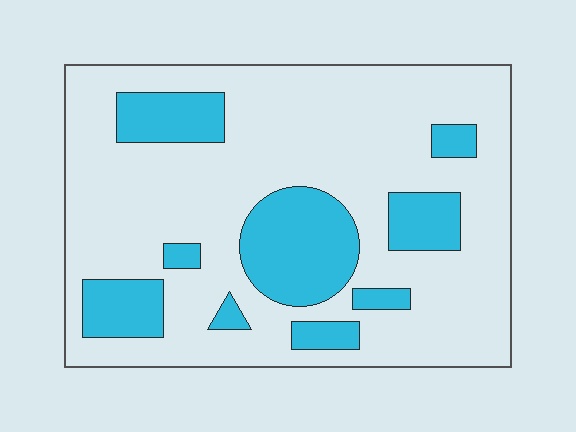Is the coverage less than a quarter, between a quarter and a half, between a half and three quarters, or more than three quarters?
Less than a quarter.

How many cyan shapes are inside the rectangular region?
9.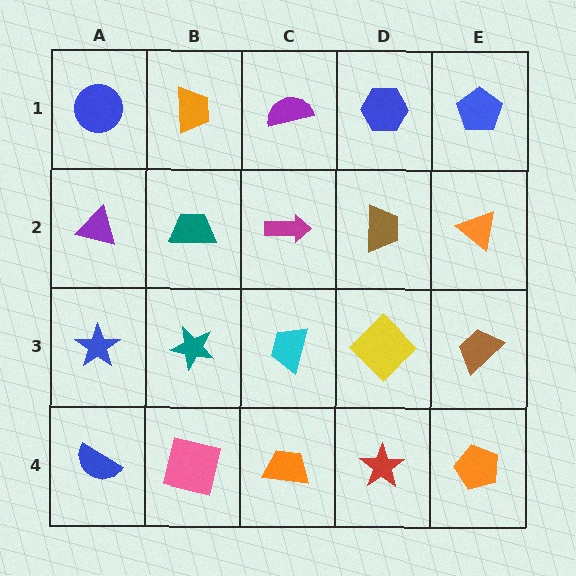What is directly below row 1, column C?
A magenta arrow.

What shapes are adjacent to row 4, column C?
A cyan trapezoid (row 3, column C), a pink square (row 4, column B), a red star (row 4, column D).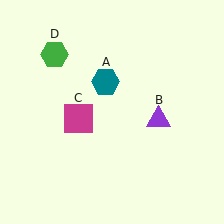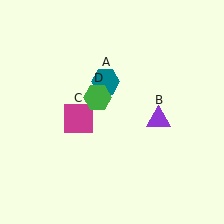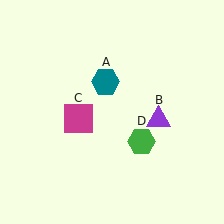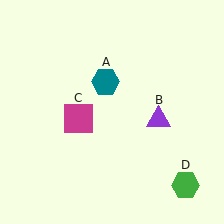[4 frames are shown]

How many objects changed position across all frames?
1 object changed position: green hexagon (object D).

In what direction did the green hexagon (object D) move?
The green hexagon (object D) moved down and to the right.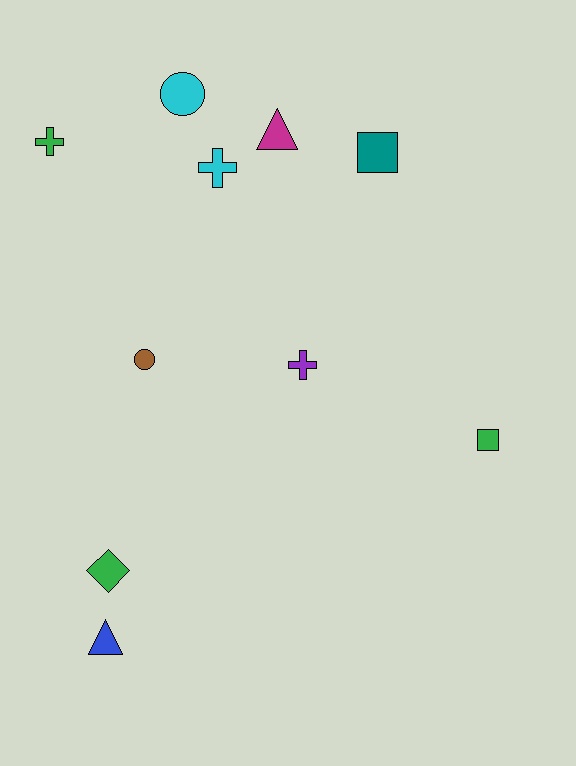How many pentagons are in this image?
There are no pentagons.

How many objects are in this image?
There are 10 objects.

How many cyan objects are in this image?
There are 2 cyan objects.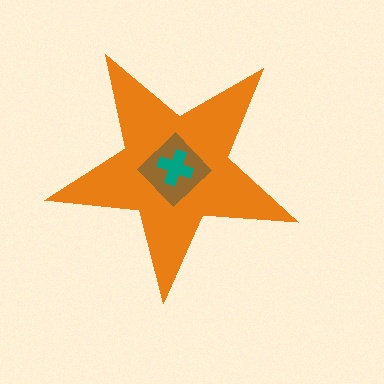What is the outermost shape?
The orange star.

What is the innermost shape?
The teal cross.